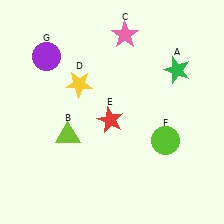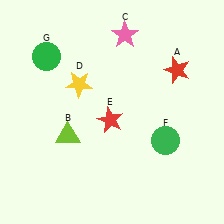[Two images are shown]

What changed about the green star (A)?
In Image 1, A is green. In Image 2, it changed to red.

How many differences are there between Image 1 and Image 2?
There are 3 differences between the two images.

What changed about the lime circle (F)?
In Image 1, F is lime. In Image 2, it changed to green.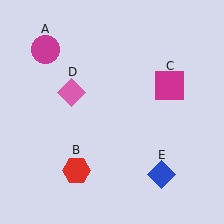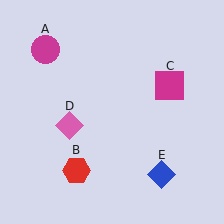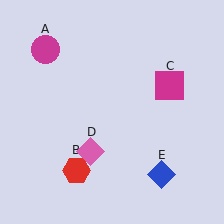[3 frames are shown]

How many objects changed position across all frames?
1 object changed position: pink diamond (object D).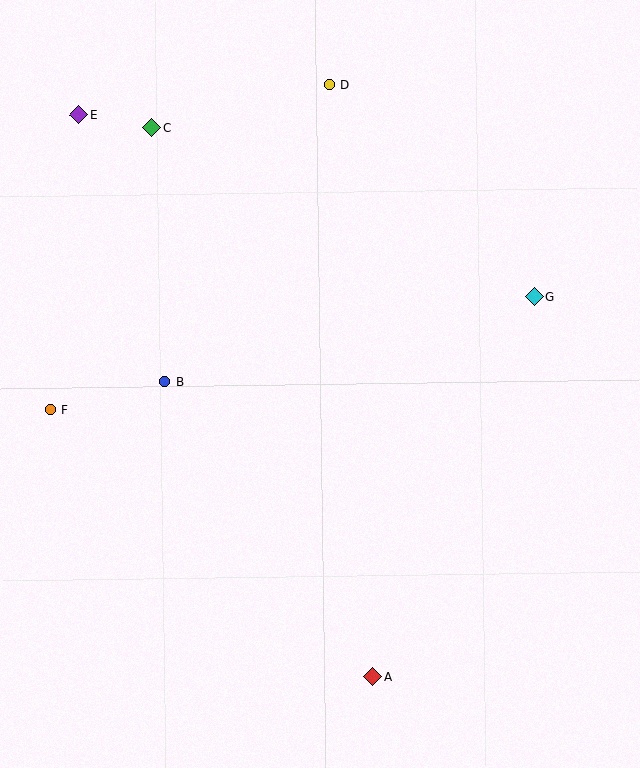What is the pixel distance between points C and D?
The distance between C and D is 183 pixels.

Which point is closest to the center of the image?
Point B at (165, 382) is closest to the center.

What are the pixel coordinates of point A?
Point A is at (373, 677).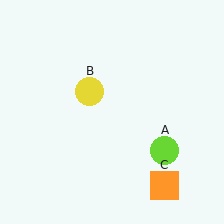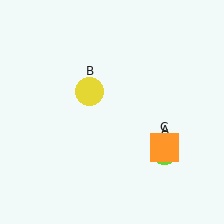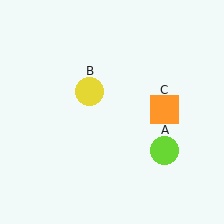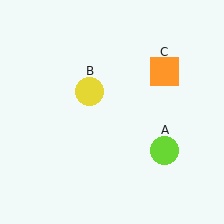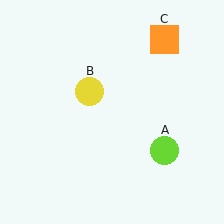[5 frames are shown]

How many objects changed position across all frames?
1 object changed position: orange square (object C).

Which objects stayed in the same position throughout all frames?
Lime circle (object A) and yellow circle (object B) remained stationary.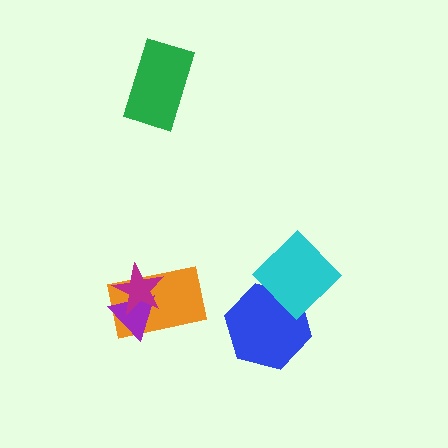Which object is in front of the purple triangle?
The magenta star is in front of the purple triangle.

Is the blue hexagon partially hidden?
Yes, it is partially covered by another shape.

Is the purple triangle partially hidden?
Yes, it is partially covered by another shape.